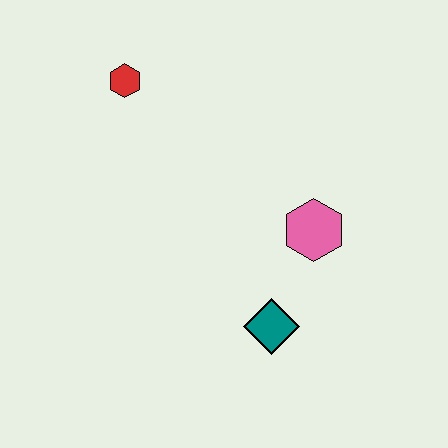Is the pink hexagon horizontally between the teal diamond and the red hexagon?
No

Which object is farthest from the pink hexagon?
The red hexagon is farthest from the pink hexagon.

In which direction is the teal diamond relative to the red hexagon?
The teal diamond is below the red hexagon.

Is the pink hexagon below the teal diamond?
No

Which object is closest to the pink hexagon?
The teal diamond is closest to the pink hexagon.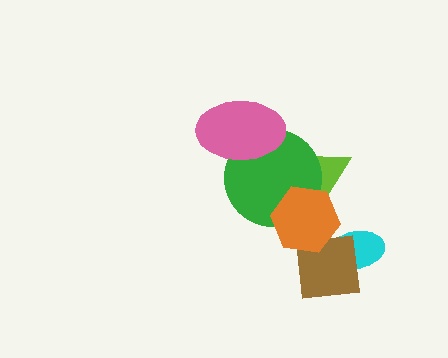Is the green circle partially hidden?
Yes, it is partially covered by another shape.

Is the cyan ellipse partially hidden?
Yes, it is partially covered by another shape.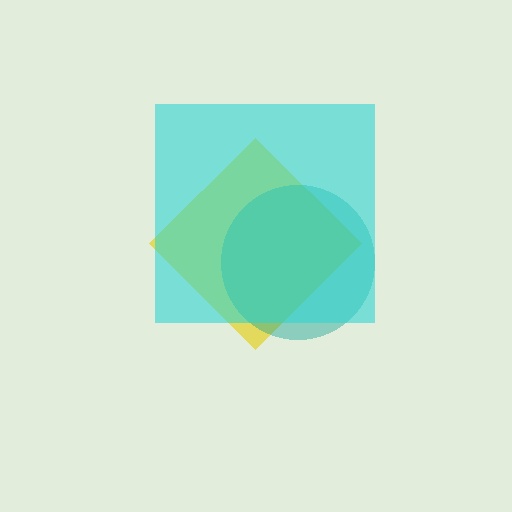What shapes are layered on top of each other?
The layered shapes are: a yellow diamond, a teal circle, a cyan square.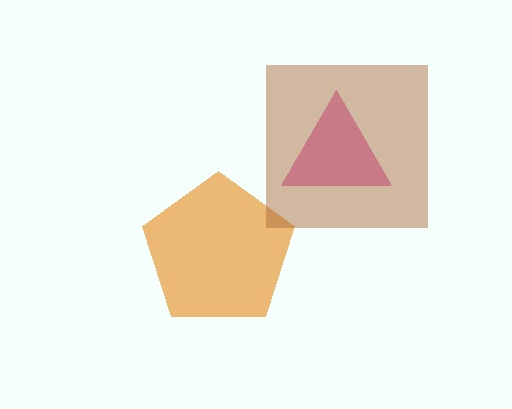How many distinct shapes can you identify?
There are 3 distinct shapes: an orange pentagon, a magenta triangle, a brown square.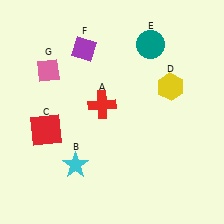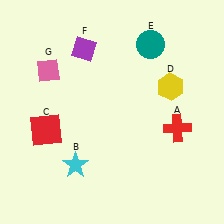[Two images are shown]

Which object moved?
The red cross (A) moved right.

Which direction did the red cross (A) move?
The red cross (A) moved right.